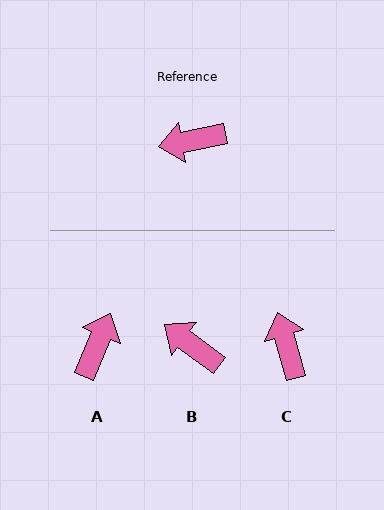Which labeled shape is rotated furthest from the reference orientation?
A, about 124 degrees away.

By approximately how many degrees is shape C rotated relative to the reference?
Approximately 85 degrees clockwise.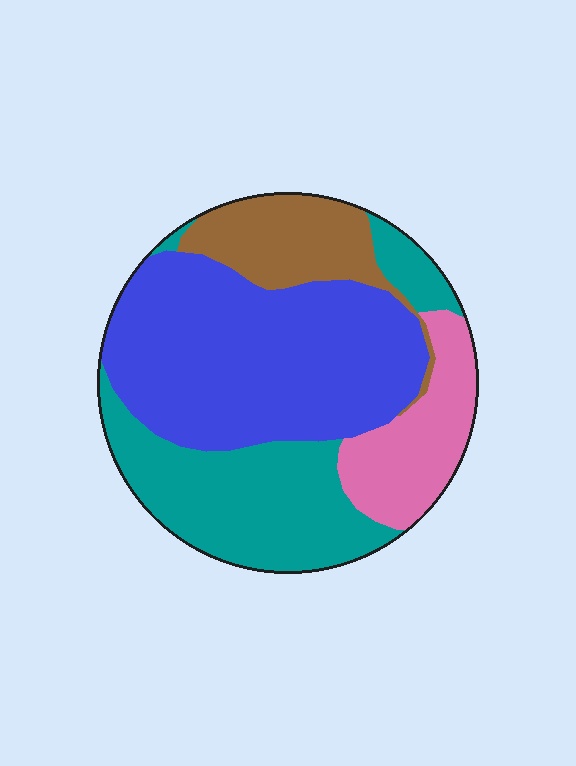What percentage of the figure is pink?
Pink takes up about one eighth (1/8) of the figure.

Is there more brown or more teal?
Teal.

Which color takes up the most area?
Blue, at roughly 45%.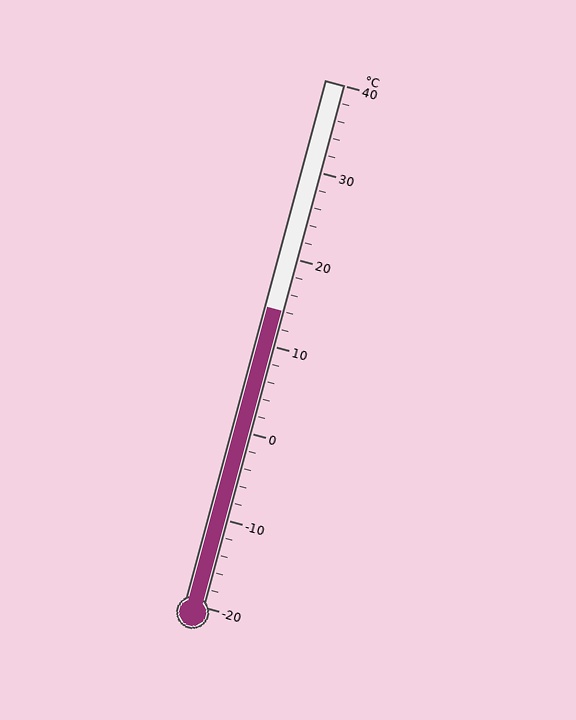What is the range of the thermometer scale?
The thermometer scale ranges from -20°C to 40°C.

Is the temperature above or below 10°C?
The temperature is above 10°C.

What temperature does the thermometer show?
The thermometer shows approximately 14°C.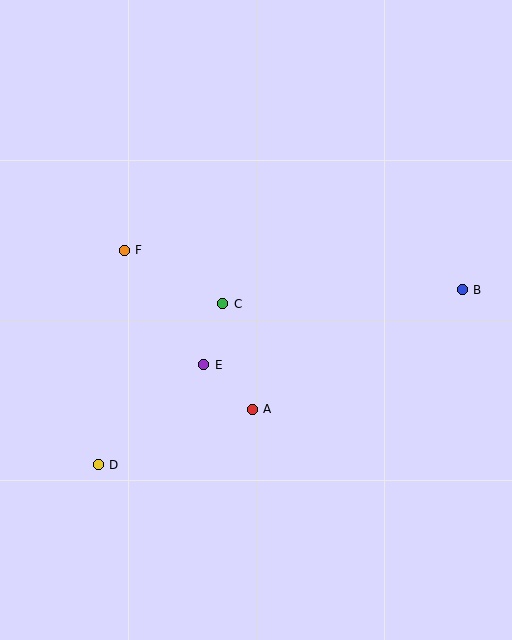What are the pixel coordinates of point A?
Point A is at (252, 409).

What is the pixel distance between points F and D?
The distance between F and D is 216 pixels.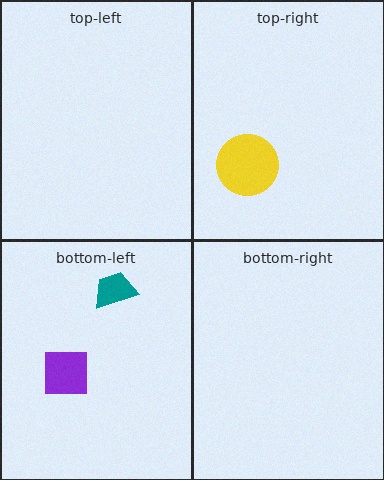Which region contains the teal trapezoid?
The bottom-left region.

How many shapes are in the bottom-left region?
2.